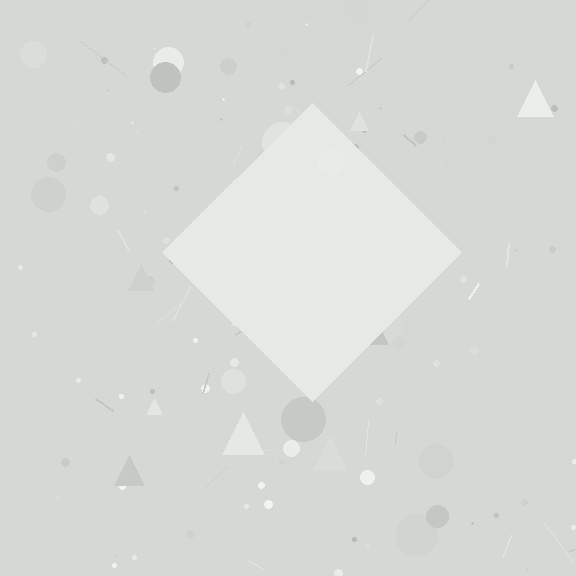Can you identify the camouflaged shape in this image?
The camouflaged shape is a diamond.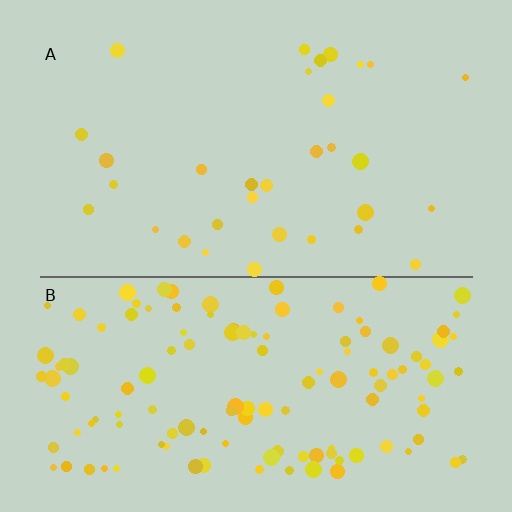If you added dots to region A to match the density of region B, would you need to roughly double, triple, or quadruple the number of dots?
Approximately quadruple.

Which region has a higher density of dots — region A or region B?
B (the bottom).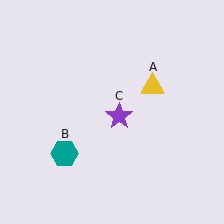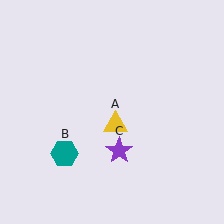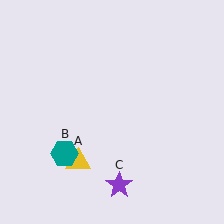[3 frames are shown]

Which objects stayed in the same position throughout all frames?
Teal hexagon (object B) remained stationary.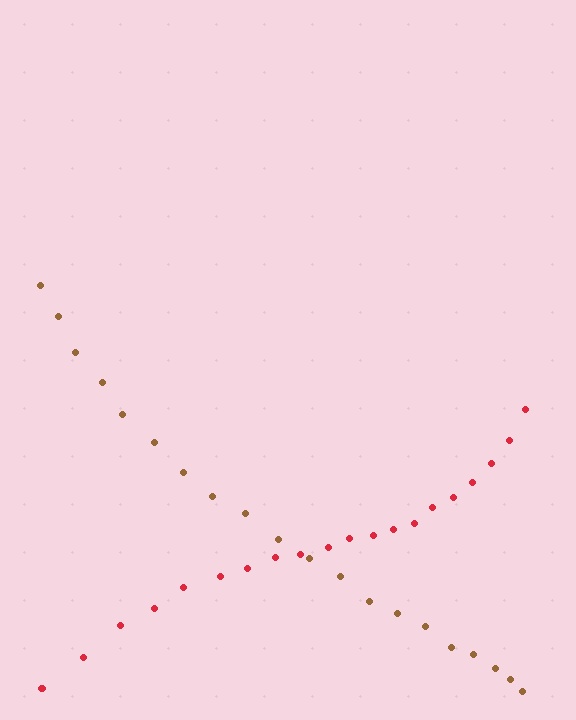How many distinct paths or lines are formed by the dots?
There are 2 distinct paths.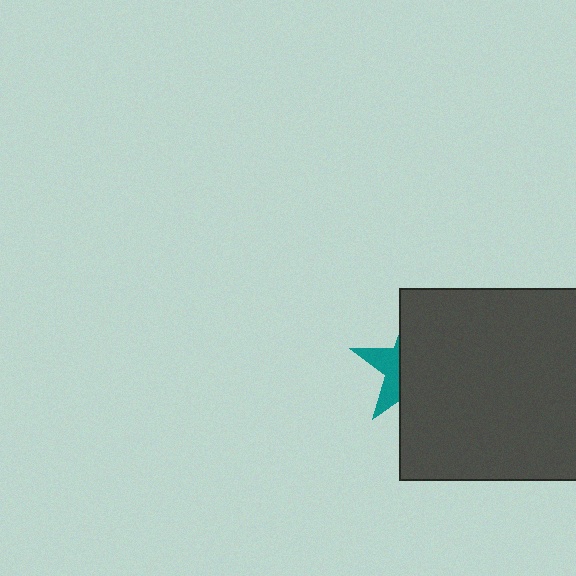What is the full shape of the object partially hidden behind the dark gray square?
The partially hidden object is a teal star.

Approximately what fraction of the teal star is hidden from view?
Roughly 66% of the teal star is hidden behind the dark gray square.